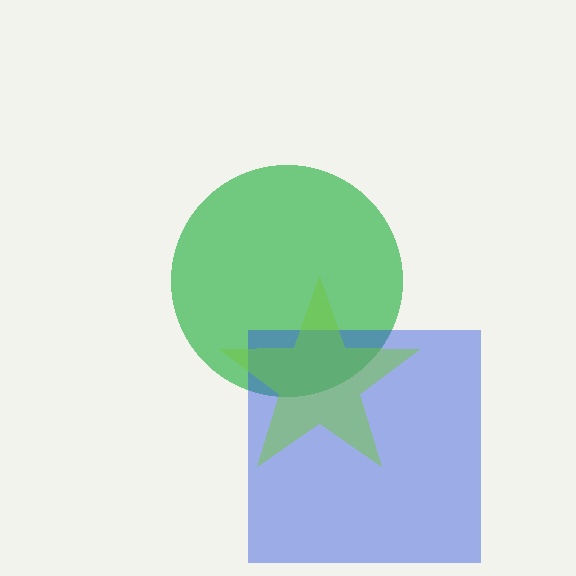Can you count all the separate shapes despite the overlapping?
Yes, there are 3 separate shapes.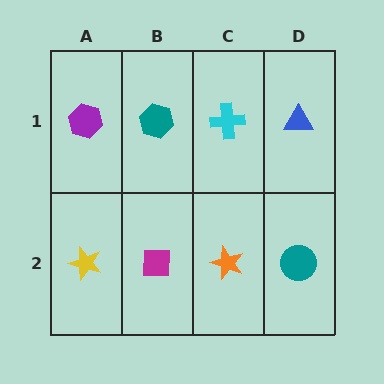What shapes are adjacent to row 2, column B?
A teal hexagon (row 1, column B), a yellow star (row 2, column A), an orange star (row 2, column C).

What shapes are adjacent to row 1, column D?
A teal circle (row 2, column D), a cyan cross (row 1, column C).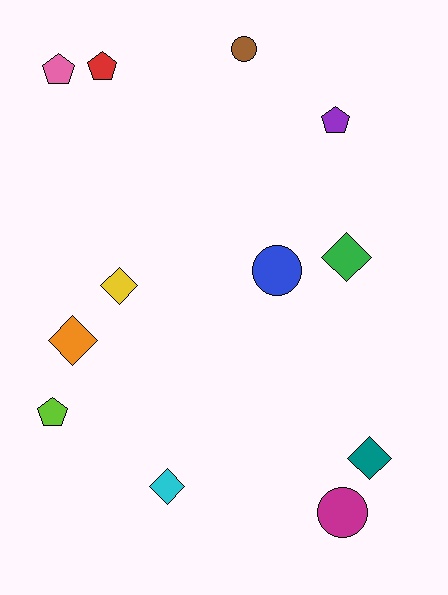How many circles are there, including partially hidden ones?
There are 3 circles.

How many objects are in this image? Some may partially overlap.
There are 12 objects.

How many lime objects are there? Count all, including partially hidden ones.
There is 1 lime object.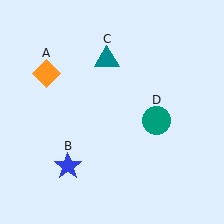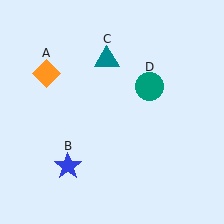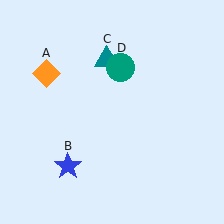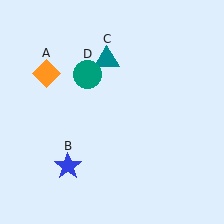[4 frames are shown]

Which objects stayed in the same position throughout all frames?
Orange diamond (object A) and blue star (object B) and teal triangle (object C) remained stationary.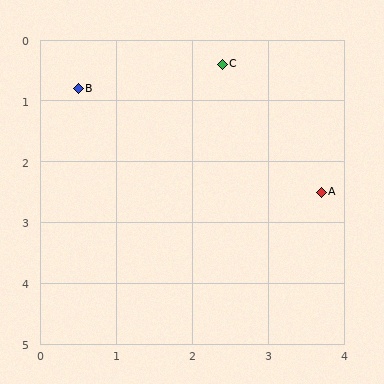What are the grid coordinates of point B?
Point B is at approximately (0.5, 0.8).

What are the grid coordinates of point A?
Point A is at approximately (3.7, 2.5).